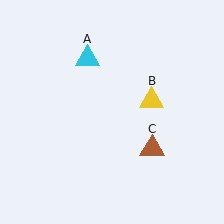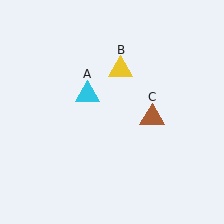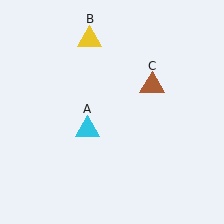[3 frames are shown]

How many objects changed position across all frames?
3 objects changed position: cyan triangle (object A), yellow triangle (object B), brown triangle (object C).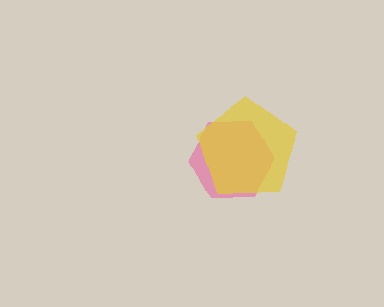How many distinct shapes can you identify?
There are 2 distinct shapes: a pink hexagon, a yellow pentagon.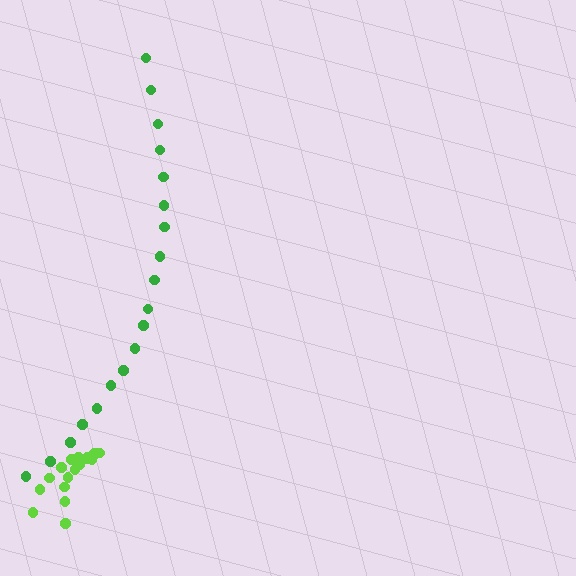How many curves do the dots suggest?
There are 2 distinct paths.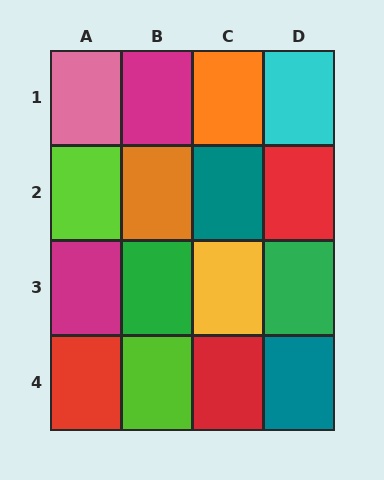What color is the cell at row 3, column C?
Yellow.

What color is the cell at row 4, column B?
Lime.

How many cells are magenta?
2 cells are magenta.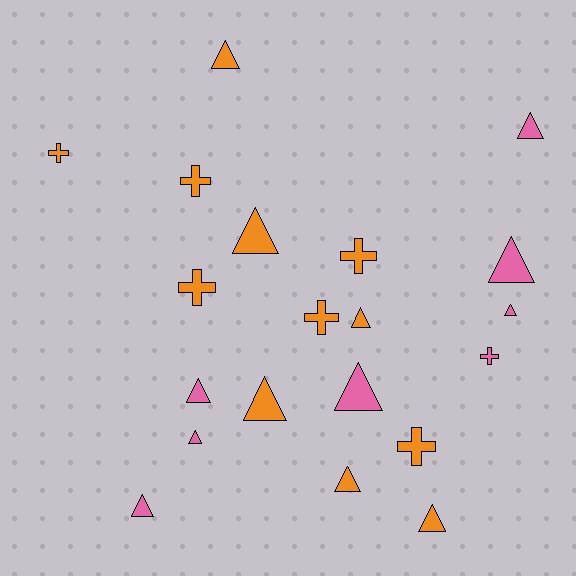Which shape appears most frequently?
Triangle, with 13 objects.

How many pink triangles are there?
There are 7 pink triangles.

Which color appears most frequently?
Orange, with 12 objects.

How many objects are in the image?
There are 20 objects.